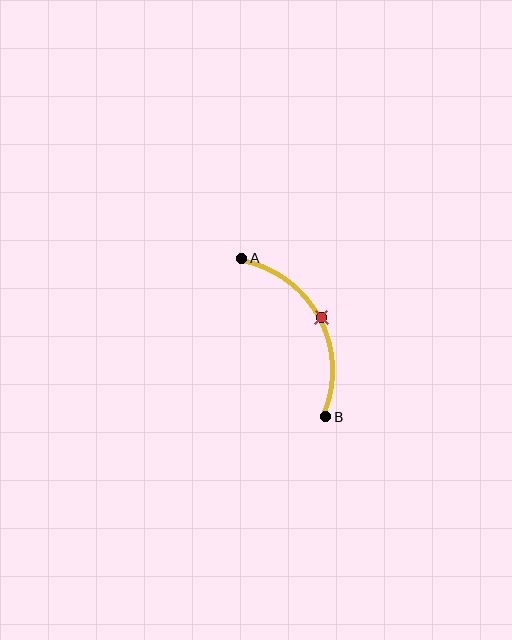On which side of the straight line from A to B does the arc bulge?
The arc bulges to the right of the straight line connecting A and B.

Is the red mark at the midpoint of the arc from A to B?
Yes. The red mark lies on the arc at equal arc-length from both A and B — it is the arc midpoint.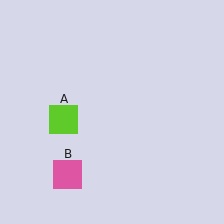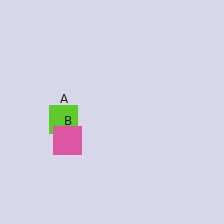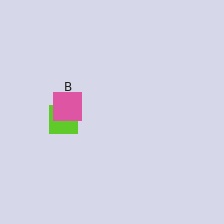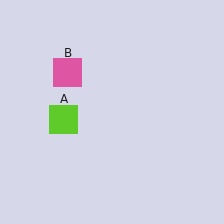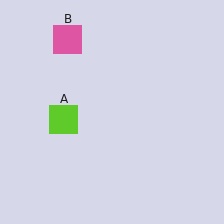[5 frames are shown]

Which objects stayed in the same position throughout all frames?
Lime square (object A) remained stationary.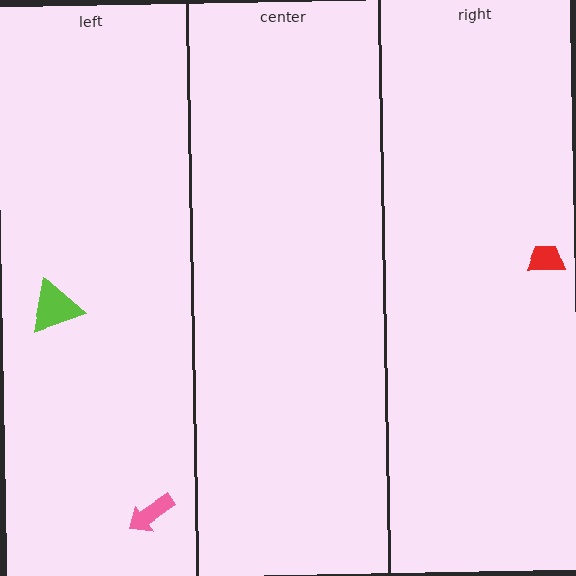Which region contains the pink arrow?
The left region.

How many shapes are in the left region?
2.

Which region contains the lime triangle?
The left region.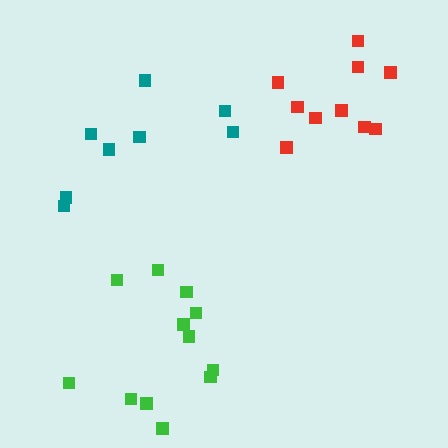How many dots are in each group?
Group 1: 12 dots, Group 2: 8 dots, Group 3: 10 dots (30 total).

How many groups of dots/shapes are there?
There are 3 groups.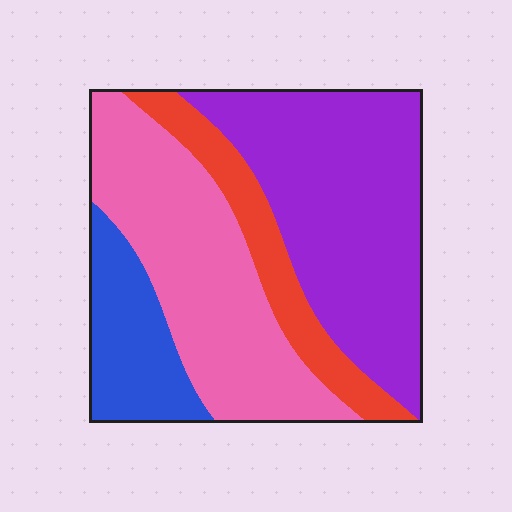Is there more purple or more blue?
Purple.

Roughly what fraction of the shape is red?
Red covers roughly 15% of the shape.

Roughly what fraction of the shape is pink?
Pink covers 33% of the shape.